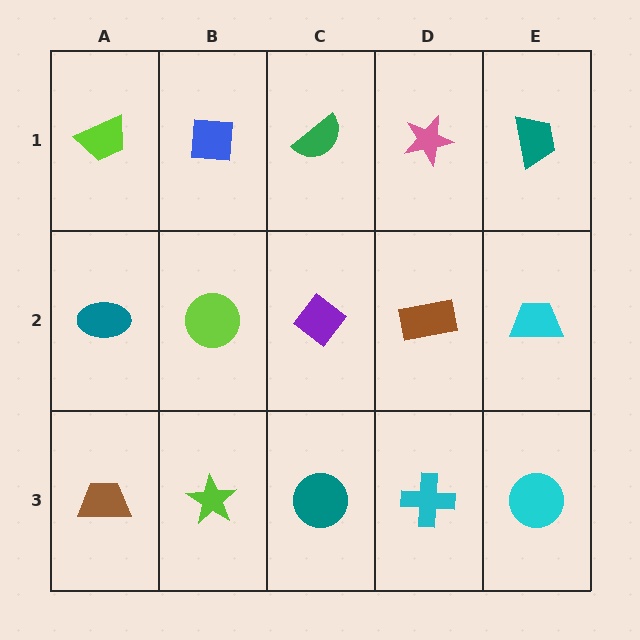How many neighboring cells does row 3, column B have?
3.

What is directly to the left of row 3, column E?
A cyan cross.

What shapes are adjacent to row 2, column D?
A pink star (row 1, column D), a cyan cross (row 3, column D), a purple diamond (row 2, column C), a cyan trapezoid (row 2, column E).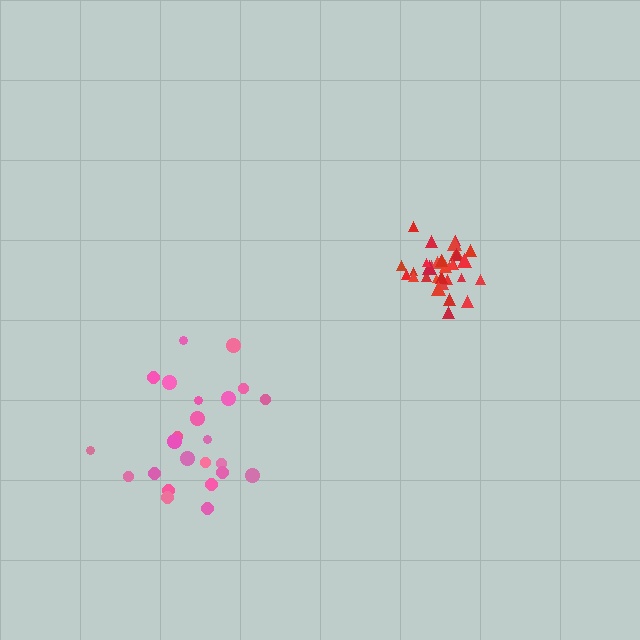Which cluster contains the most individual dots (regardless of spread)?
Red (34).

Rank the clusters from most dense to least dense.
red, pink.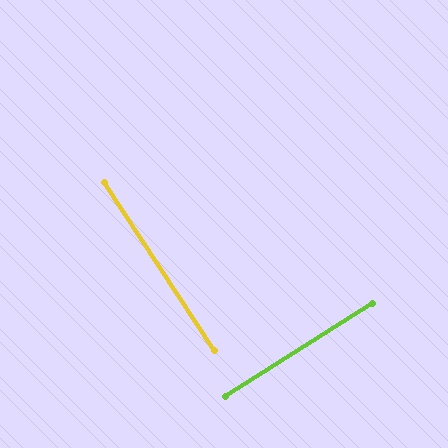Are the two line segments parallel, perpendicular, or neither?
Perpendicular — they meet at approximately 89°.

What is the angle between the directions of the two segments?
Approximately 89 degrees.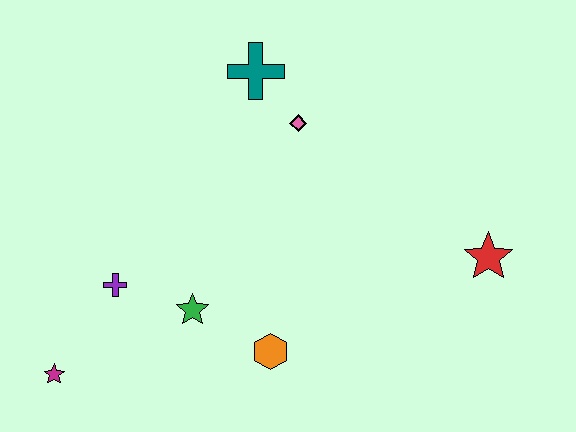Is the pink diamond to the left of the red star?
Yes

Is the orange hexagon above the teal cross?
No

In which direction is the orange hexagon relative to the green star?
The orange hexagon is to the right of the green star.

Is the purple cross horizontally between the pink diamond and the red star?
No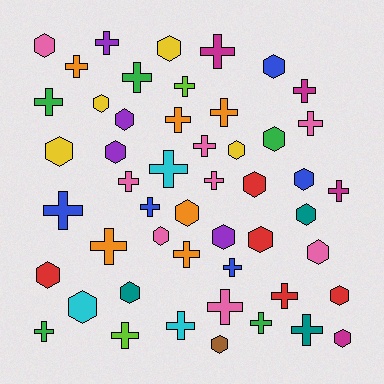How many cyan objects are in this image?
There are 3 cyan objects.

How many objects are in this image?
There are 50 objects.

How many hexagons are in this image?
There are 23 hexagons.